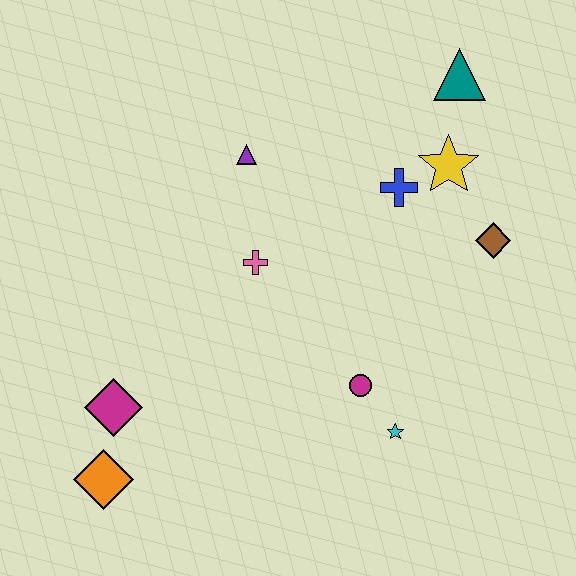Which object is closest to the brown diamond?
The yellow star is closest to the brown diamond.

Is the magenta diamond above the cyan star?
Yes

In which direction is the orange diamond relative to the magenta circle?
The orange diamond is to the left of the magenta circle.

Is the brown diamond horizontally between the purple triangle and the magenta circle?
No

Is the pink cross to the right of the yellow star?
No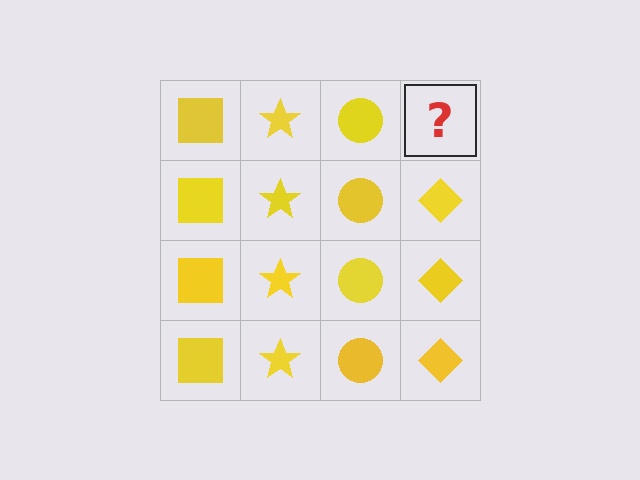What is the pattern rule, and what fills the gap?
The rule is that each column has a consistent shape. The gap should be filled with a yellow diamond.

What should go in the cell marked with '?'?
The missing cell should contain a yellow diamond.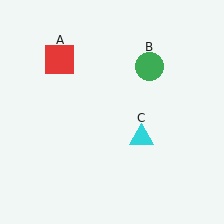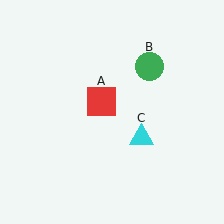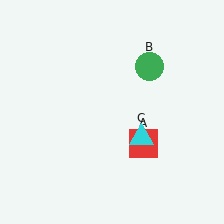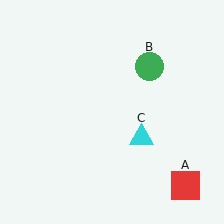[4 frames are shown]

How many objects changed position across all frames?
1 object changed position: red square (object A).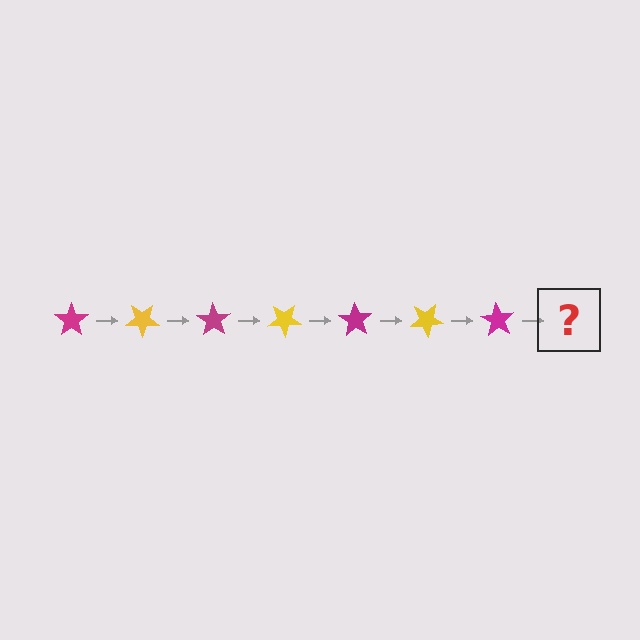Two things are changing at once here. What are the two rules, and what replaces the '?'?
The two rules are that it rotates 35 degrees each step and the color cycles through magenta and yellow. The '?' should be a yellow star, rotated 245 degrees from the start.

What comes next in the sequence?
The next element should be a yellow star, rotated 245 degrees from the start.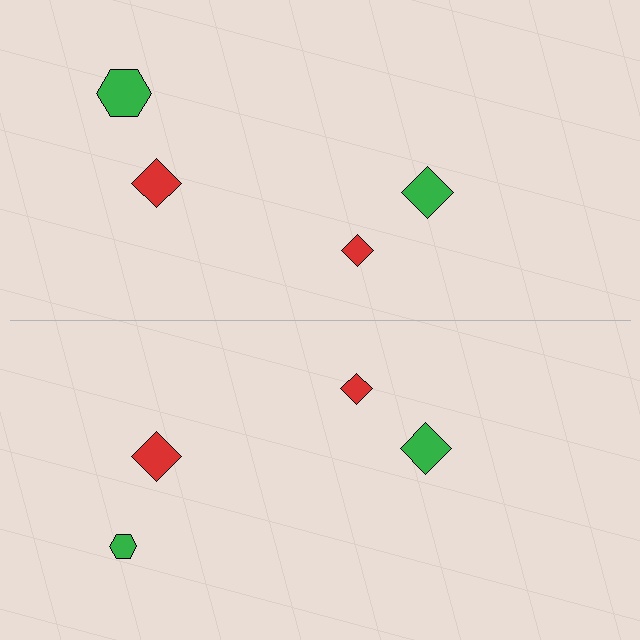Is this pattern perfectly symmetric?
No, the pattern is not perfectly symmetric. The green hexagon on the bottom side has a different size than its mirror counterpart.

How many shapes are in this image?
There are 8 shapes in this image.